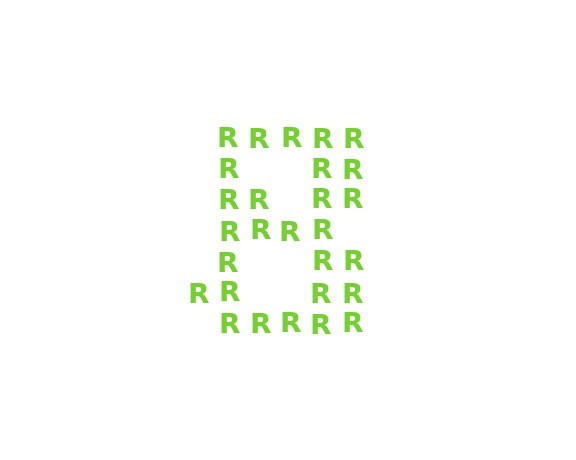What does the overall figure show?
The overall figure shows the digit 8.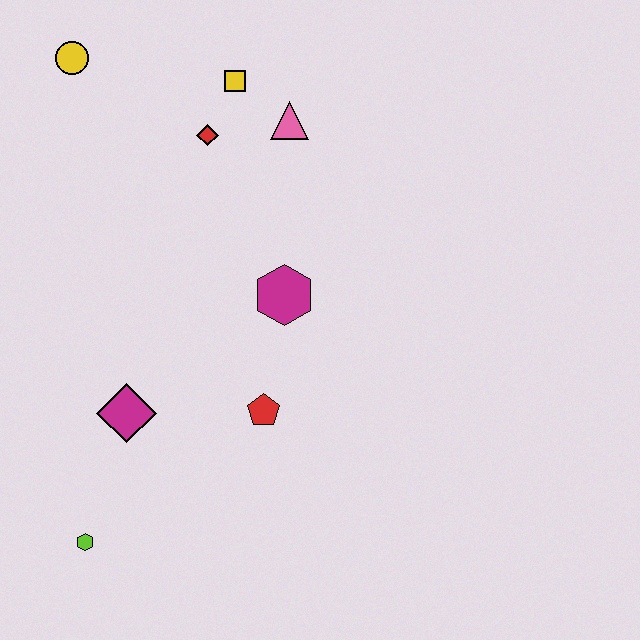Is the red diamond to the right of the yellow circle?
Yes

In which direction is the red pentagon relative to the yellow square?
The red pentagon is below the yellow square.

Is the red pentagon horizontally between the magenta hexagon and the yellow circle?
Yes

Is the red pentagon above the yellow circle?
No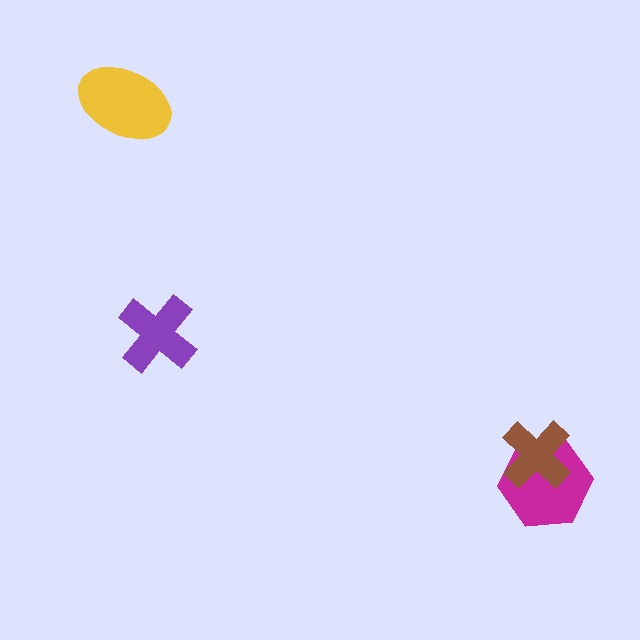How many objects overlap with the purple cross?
0 objects overlap with the purple cross.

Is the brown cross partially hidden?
No, no other shape covers it.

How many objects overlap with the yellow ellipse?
0 objects overlap with the yellow ellipse.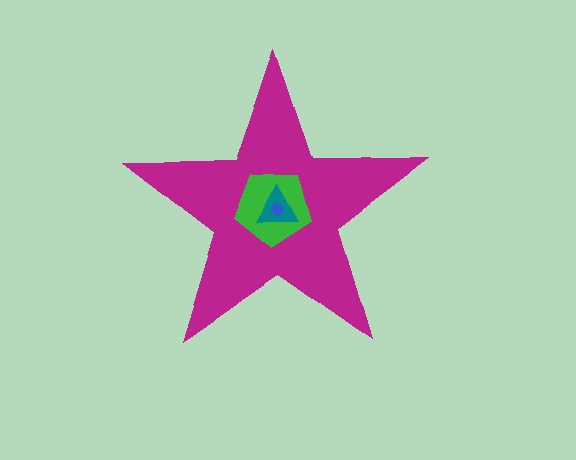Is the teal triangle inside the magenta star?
Yes.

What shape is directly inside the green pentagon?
The teal triangle.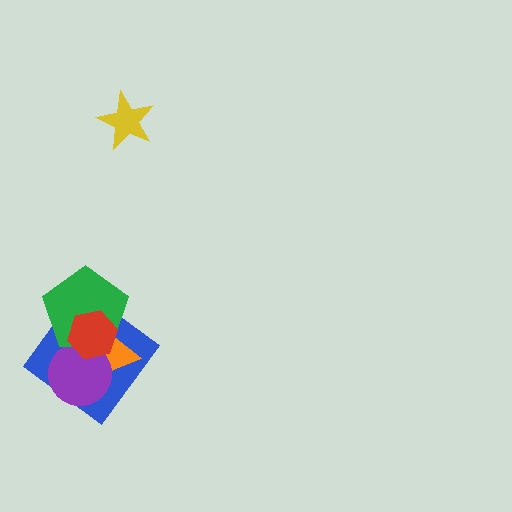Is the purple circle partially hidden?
Yes, it is partially covered by another shape.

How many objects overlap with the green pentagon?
4 objects overlap with the green pentagon.